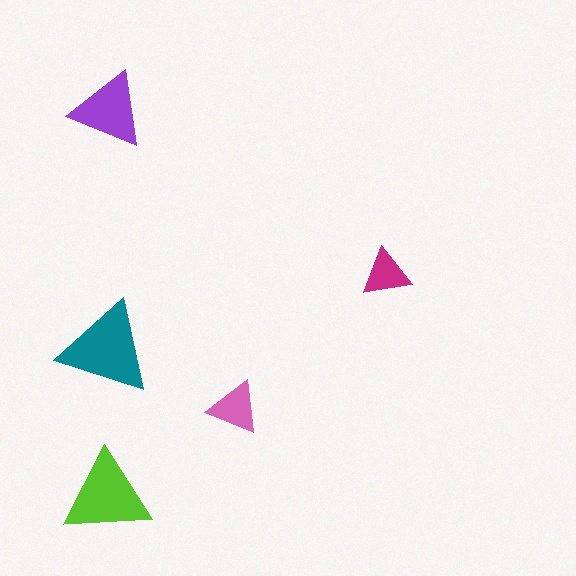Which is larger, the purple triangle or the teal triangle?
The teal one.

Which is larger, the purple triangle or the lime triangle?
The lime one.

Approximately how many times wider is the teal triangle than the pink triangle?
About 2 times wider.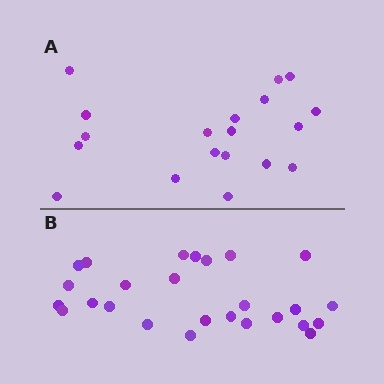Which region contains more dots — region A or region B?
Region B (the bottom region) has more dots.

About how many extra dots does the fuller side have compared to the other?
Region B has roughly 8 or so more dots than region A.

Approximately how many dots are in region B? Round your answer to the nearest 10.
About 30 dots. (The exact count is 26, which rounds to 30.)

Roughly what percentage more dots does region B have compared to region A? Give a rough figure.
About 35% more.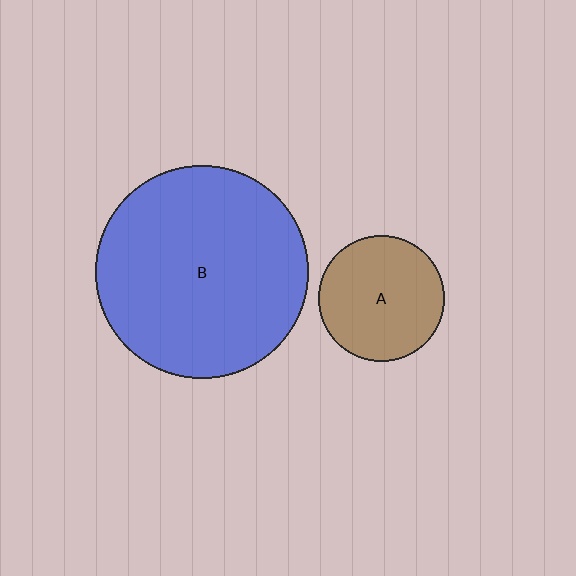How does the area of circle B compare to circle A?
Approximately 2.9 times.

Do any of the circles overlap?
No, none of the circles overlap.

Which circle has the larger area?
Circle B (blue).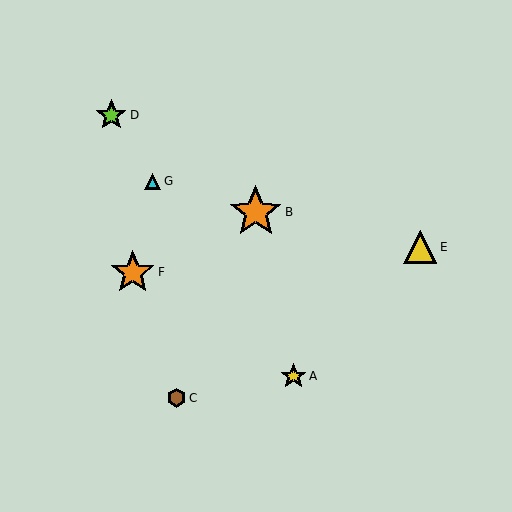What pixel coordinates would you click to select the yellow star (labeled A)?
Click at (293, 376) to select the yellow star A.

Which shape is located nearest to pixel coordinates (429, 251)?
The yellow triangle (labeled E) at (420, 247) is nearest to that location.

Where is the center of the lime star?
The center of the lime star is at (111, 115).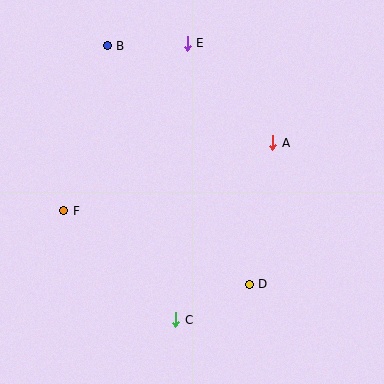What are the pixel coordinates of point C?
Point C is at (176, 320).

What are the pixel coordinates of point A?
Point A is at (273, 143).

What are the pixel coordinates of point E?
Point E is at (187, 43).